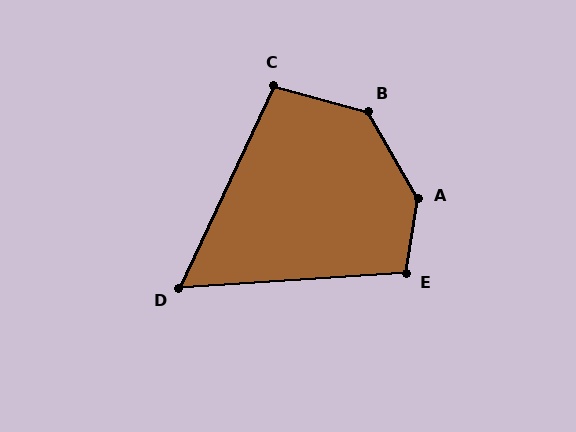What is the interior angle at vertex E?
Approximately 103 degrees (obtuse).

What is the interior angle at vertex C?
Approximately 99 degrees (obtuse).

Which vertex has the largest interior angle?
A, at approximately 141 degrees.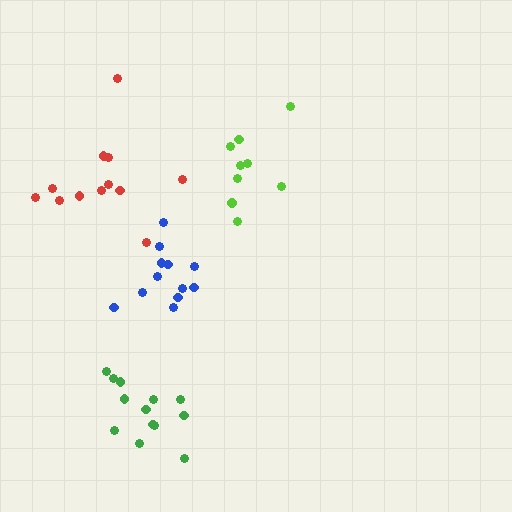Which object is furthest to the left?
The red cluster is leftmost.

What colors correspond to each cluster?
The clusters are colored: lime, red, green, blue.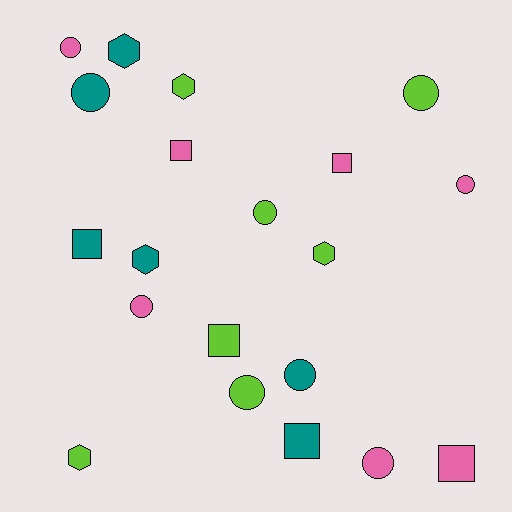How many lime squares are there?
There is 1 lime square.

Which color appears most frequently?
Lime, with 7 objects.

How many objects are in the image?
There are 20 objects.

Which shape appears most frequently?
Circle, with 9 objects.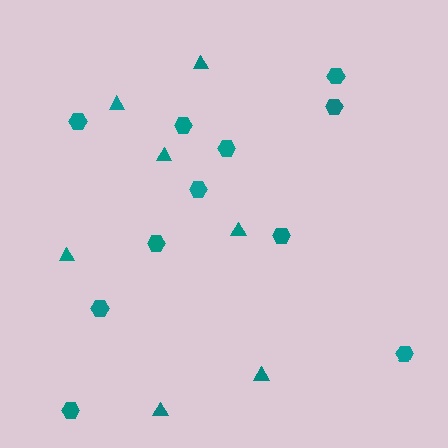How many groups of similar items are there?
There are 2 groups: one group of triangles (7) and one group of hexagons (11).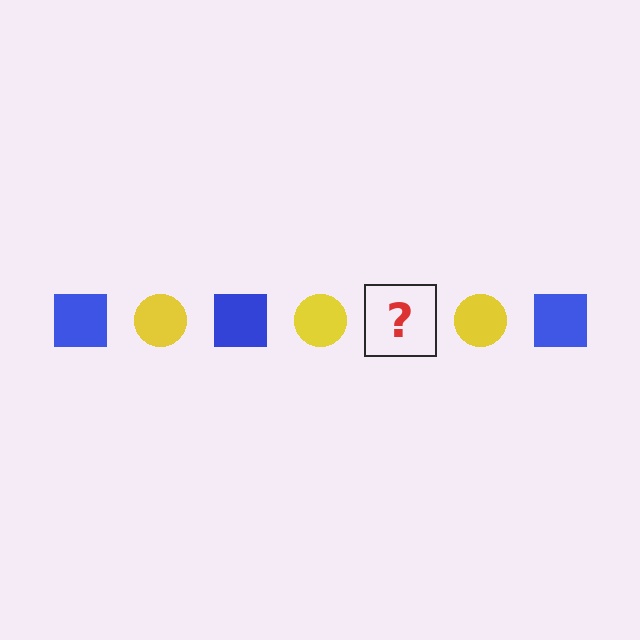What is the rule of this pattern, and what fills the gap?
The rule is that the pattern alternates between blue square and yellow circle. The gap should be filled with a blue square.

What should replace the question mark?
The question mark should be replaced with a blue square.